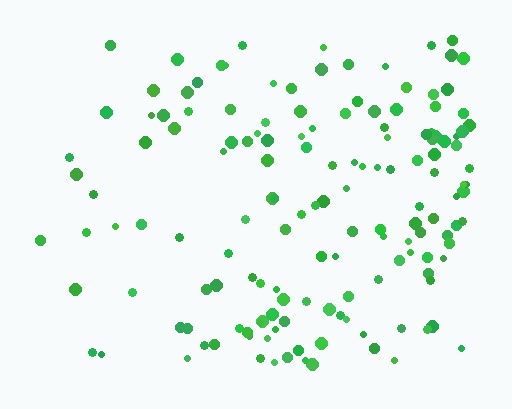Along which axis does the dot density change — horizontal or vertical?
Horizontal.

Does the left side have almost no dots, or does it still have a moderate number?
Still a moderate number, just noticeably fewer than the right.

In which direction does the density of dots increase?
From left to right, with the right side densest.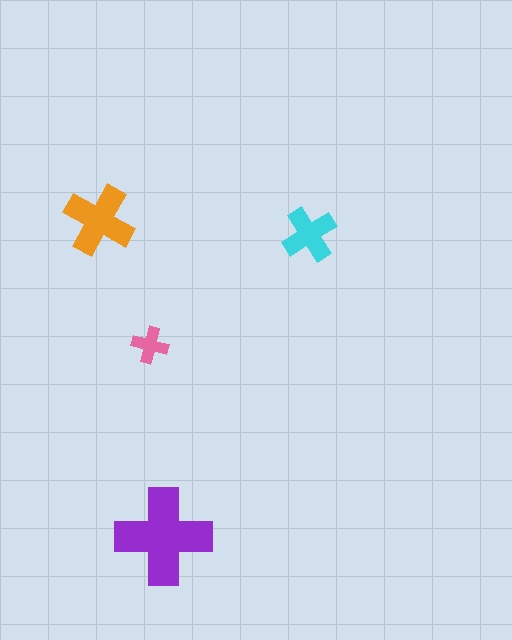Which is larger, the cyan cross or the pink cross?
The cyan one.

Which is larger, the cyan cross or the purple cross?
The purple one.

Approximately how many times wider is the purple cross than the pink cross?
About 2.5 times wider.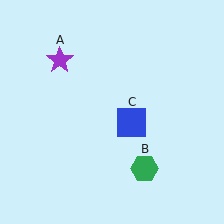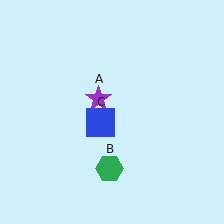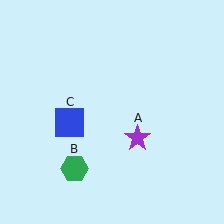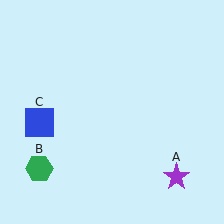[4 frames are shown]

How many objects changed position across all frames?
3 objects changed position: purple star (object A), green hexagon (object B), blue square (object C).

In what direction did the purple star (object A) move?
The purple star (object A) moved down and to the right.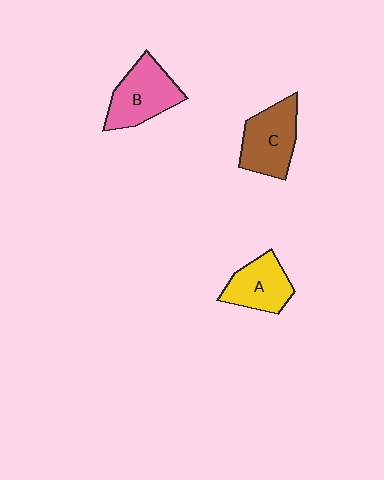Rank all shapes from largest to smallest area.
From largest to smallest: B (pink), C (brown), A (yellow).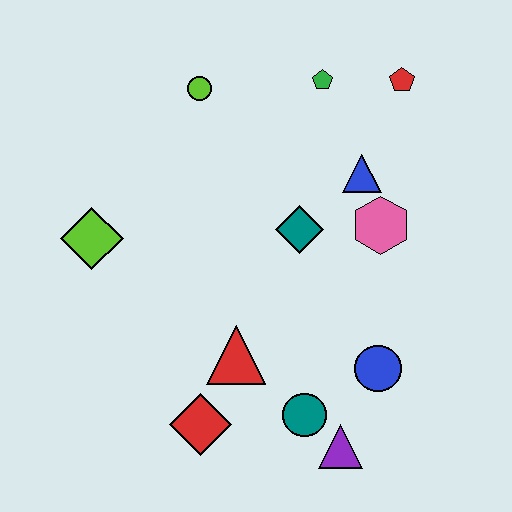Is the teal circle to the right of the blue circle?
No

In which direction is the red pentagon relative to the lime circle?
The red pentagon is to the right of the lime circle.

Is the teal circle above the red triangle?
No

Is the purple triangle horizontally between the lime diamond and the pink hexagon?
Yes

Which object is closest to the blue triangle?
The pink hexagon is closest to the blue triangle.